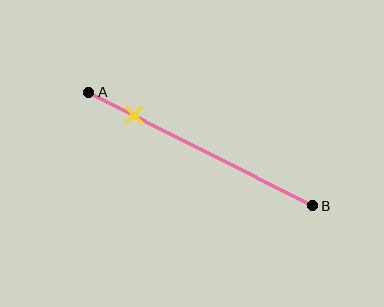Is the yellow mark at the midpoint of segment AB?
No, the mark is at about 20% from A, not at the 50% midpoint.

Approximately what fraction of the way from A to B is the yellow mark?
The yellow mark is approximately 20% of the way from A to B.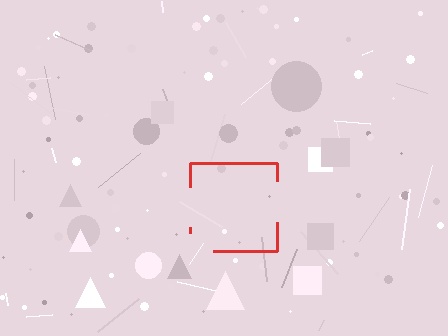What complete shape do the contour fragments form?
The contour fragments form a square.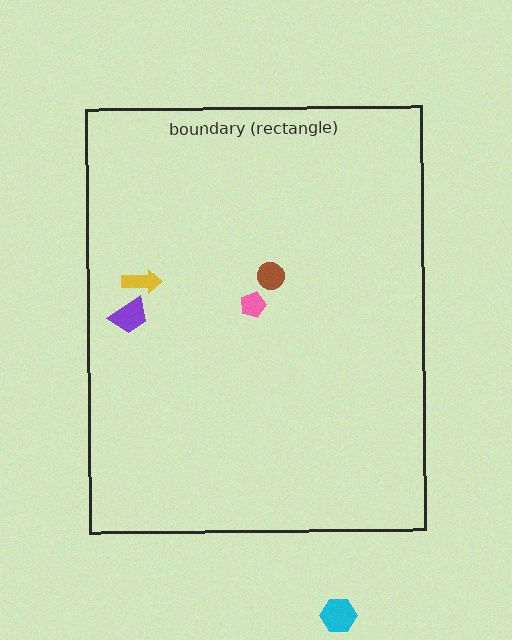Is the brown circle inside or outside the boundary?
Inside.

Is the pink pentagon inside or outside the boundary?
Inside.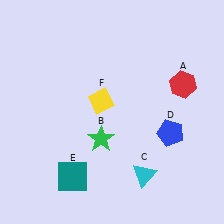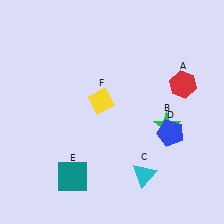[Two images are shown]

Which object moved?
The green star (B) moved right.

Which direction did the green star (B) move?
The green star (B) moved right.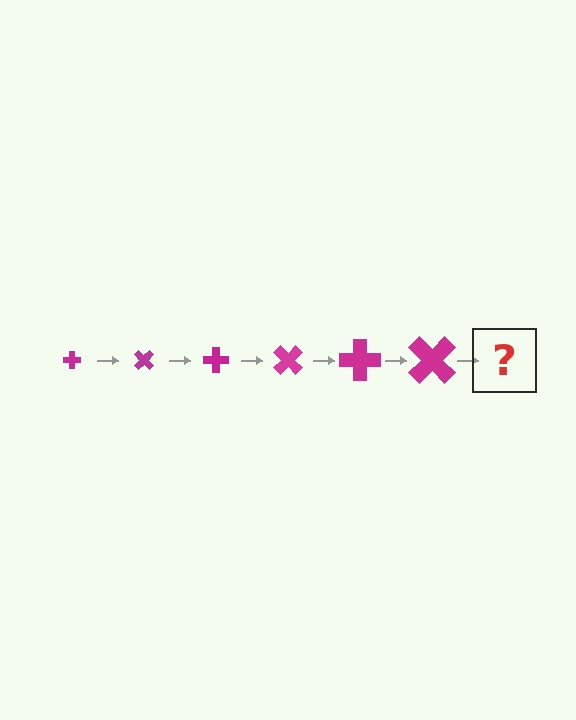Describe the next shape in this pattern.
It should be a cross, larger than the previous one and rotated 270 degrees from the start.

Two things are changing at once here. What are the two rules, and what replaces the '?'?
The two rules are that the cross grows larger each step and it rotates 45 degrees each step. The '?' should be a cross, larger than the previous one and rotated 270 degrees from the start.